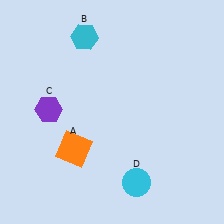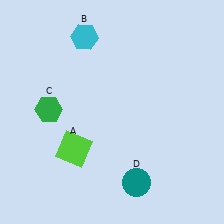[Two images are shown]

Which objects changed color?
A changed from orange to lime. C changed from purple to green. D changed from cyan to teal.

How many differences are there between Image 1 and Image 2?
There are 3 differences between the two images.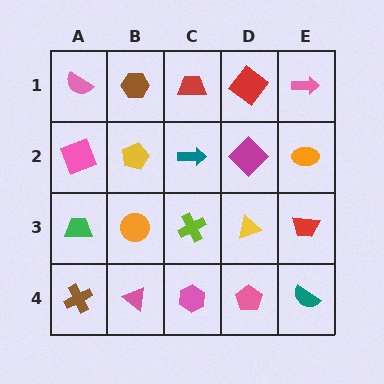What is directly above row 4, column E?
A red trapezoid.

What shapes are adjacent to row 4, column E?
A red trapezoid (row 3, column E), a pink pentagon (row 4, column D).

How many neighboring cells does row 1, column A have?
2.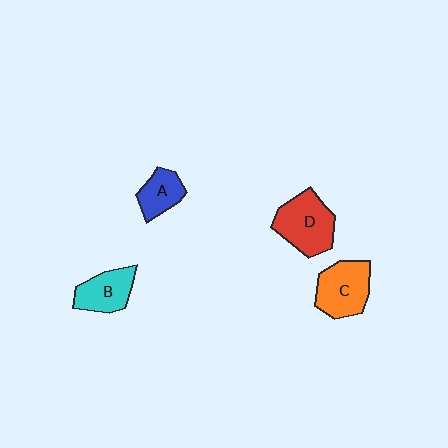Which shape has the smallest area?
Shape A (blue).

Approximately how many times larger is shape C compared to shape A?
Approximately 1.6 times.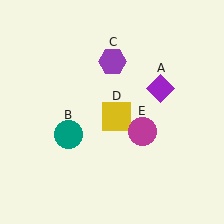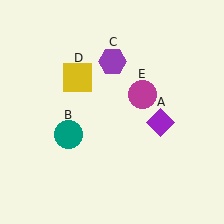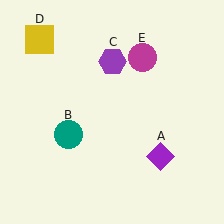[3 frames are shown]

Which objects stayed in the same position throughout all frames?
Teal circle (object B) and purple hexagon (object C) remained stationary.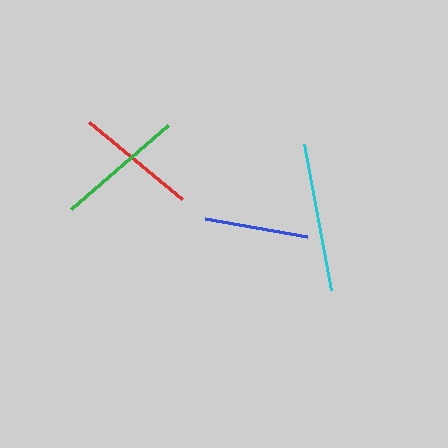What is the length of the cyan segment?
The cyan segment is approximately 148 pixels long.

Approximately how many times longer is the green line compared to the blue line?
The green line is approximately 1.2 times the length of the blue line.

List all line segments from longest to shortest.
From longest to shortest: cyan, green, red, blue.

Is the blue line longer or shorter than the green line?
The green line is longer than the blue line.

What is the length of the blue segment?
The blue segment is approximately 103 pixels long.